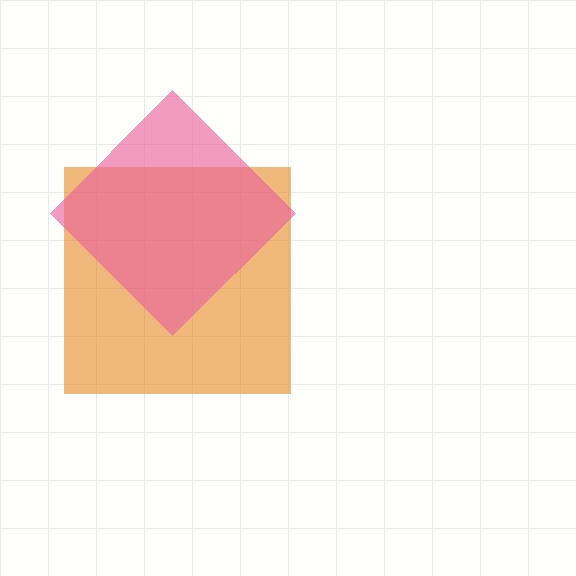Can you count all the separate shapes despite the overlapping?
Yes, there are 2 separate shapes.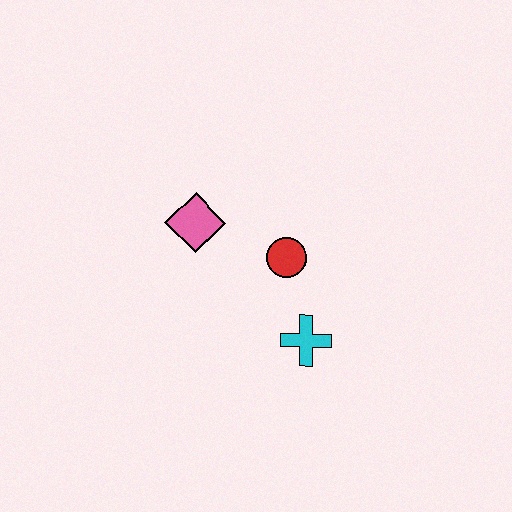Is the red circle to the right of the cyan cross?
No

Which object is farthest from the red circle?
The pink diamond is farthest from the red circle.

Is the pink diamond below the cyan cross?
No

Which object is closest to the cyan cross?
The red circle is closest to the cyan cross.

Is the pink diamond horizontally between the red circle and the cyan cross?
No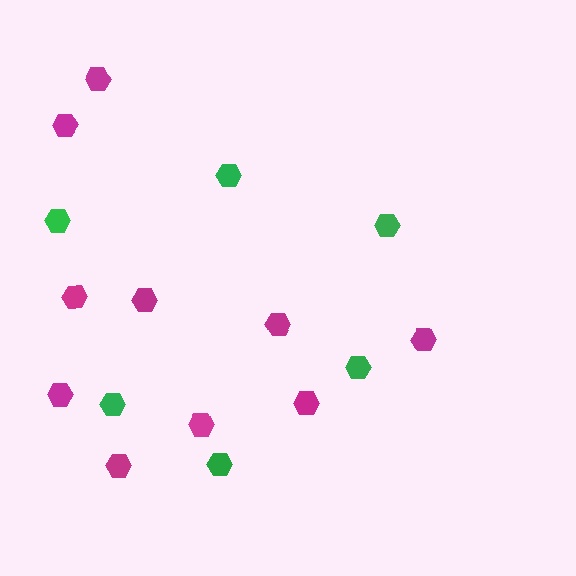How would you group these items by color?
There are 2 groups: one group of magenta hexagons (10) and one group of green hexagons (6).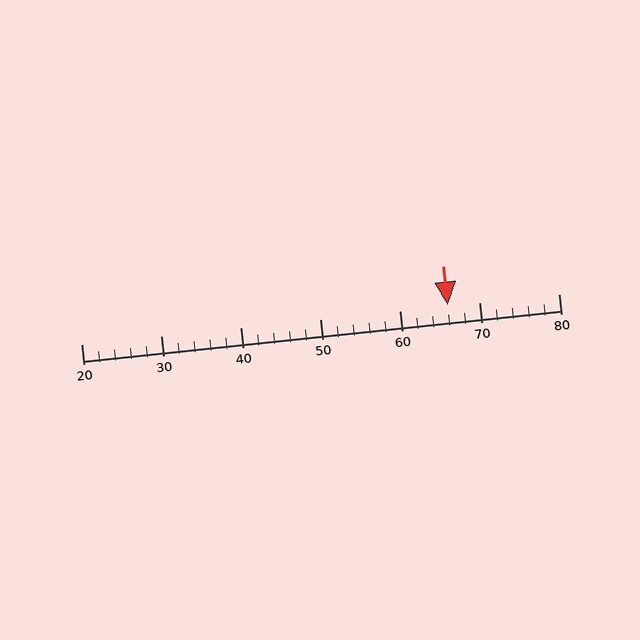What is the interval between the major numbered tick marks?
The major tick marks are spaced 10 units apart.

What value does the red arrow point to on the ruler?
The red arrow points to approximately 66.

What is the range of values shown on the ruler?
The ruler shows values from 20 to 80.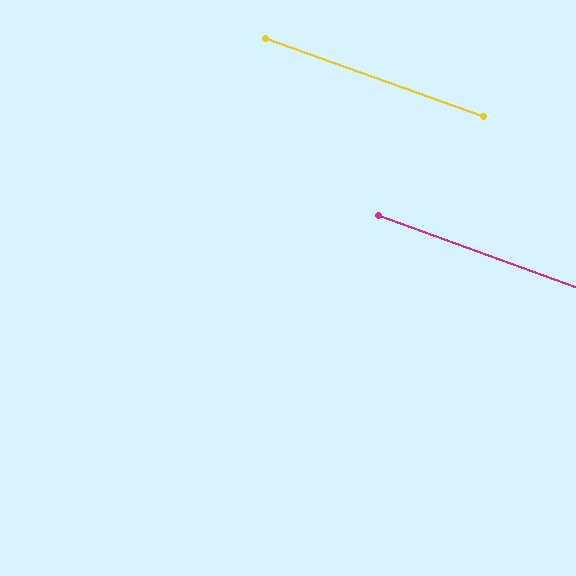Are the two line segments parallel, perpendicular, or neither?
Parallel — their directions differ by only 0.3°.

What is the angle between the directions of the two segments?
Approximately 0 degrees.